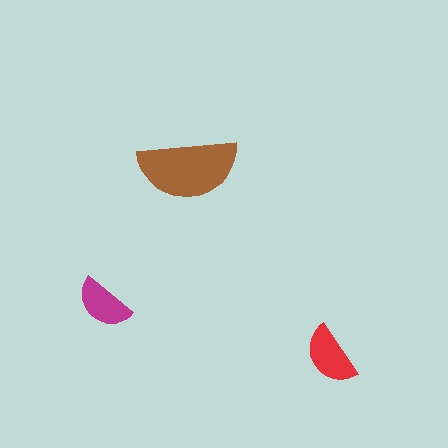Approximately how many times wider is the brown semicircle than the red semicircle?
About 1.5 times wider.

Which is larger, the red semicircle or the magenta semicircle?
The red one.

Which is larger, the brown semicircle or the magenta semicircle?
The brown one.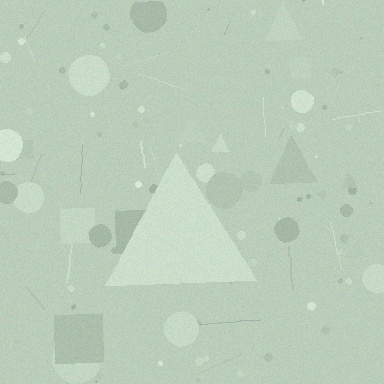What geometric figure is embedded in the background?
A triangle is embedded in the background.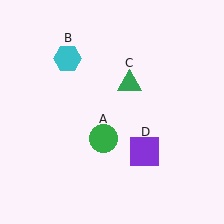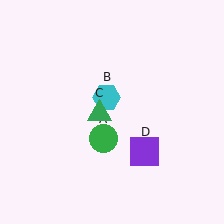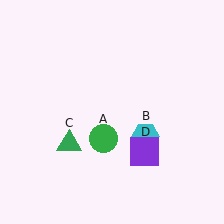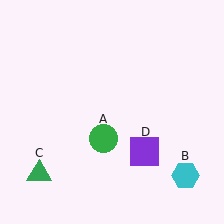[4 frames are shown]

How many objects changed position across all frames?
2 objects changed position: cyan hexagon (object B), green triangle (object C).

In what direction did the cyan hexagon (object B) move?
The cyan hexagon (object B) moved down and to the right.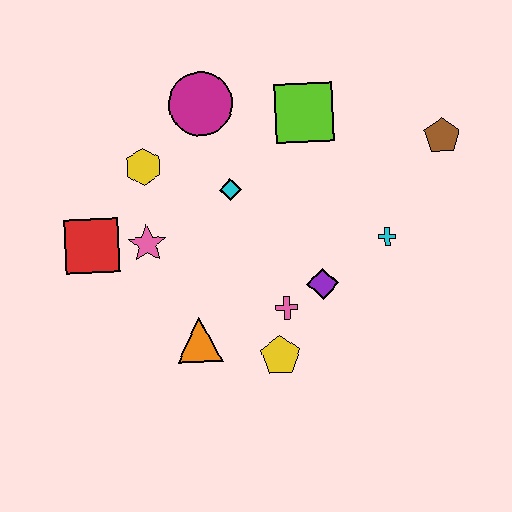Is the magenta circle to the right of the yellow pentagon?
No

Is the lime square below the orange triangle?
No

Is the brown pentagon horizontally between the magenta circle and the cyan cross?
No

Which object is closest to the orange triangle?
The yellow pentagon is closest to the orange triangle.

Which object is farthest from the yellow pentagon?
The brown pentagon is farthest from the yellow pentagon.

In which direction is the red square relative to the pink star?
The red square is to the left of the pink star.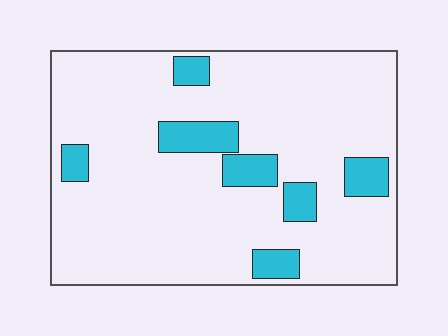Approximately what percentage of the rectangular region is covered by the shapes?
Approximately 15%.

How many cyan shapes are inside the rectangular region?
7.